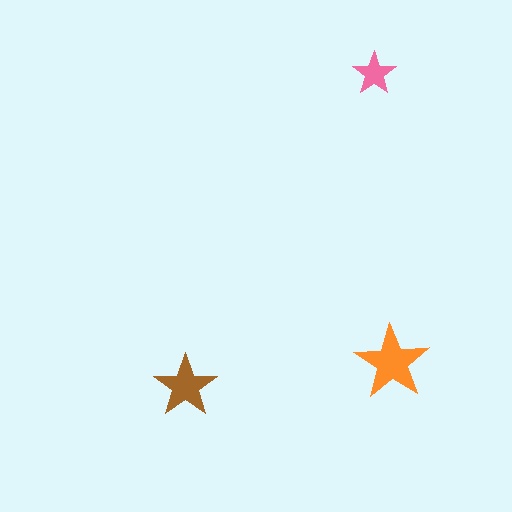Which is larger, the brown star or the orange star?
The orange one.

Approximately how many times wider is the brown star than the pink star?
About 1.5 times wider.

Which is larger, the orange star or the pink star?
The orange one.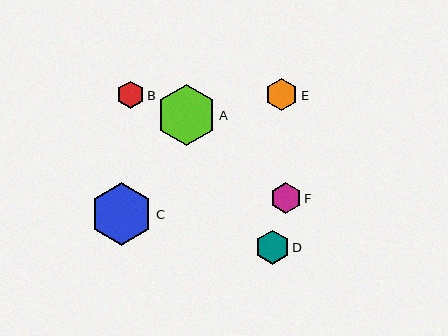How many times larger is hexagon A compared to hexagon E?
Hexagon A is approximately 1.8 times the size of hexagon E.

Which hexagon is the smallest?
Hexagon B is the smallest with a size of approximately 27 pixels.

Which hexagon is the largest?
Hexagon C is the largest with a size of approximately 62 pixels.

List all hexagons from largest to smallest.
From largest to smallest: C, A, D, E, F, B.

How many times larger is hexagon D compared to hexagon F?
Hexagon D is approximately 1.1 times the size of hexagon F.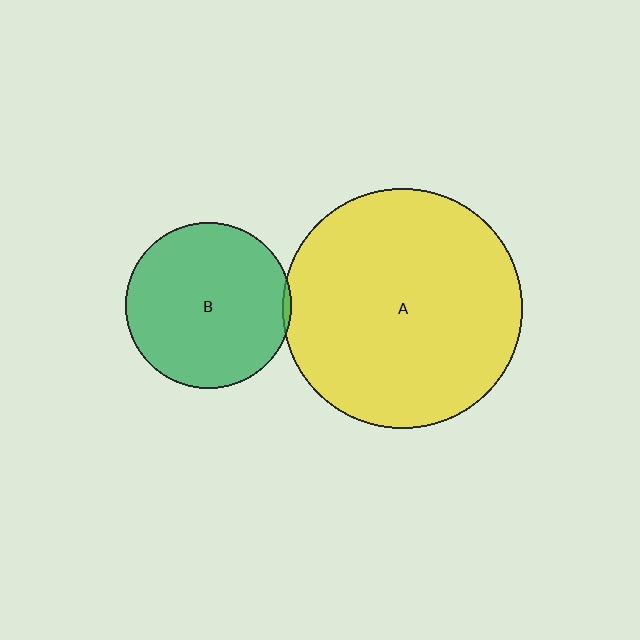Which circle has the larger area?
Circle A (yellow).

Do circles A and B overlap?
Yes.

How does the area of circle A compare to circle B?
Approximately 2.1 times.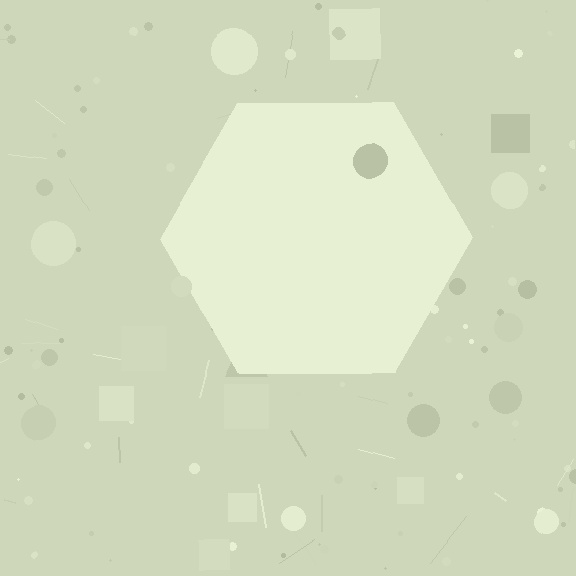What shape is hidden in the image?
A hexagon is hidden in the image.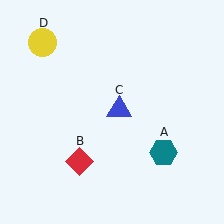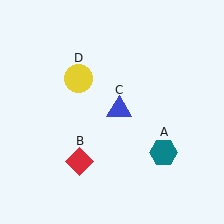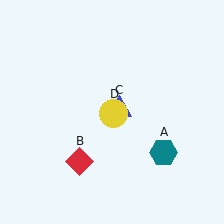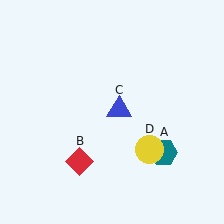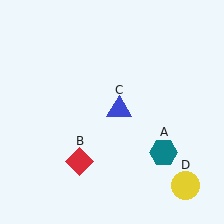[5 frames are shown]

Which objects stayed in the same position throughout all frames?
Teal hexagon (object A) and red diamond (object B) and blue triangle (object C) remained stationary.